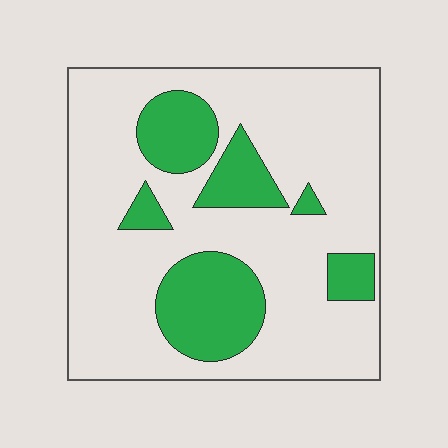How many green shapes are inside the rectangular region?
6.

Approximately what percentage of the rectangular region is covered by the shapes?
Approximately 25%.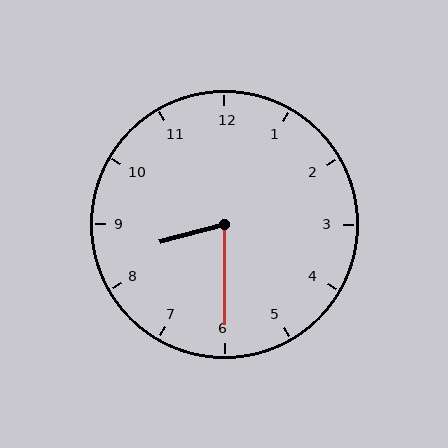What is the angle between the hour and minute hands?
Approximately 75 degrees.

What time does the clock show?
8:30.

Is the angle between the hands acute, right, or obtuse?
It is acute.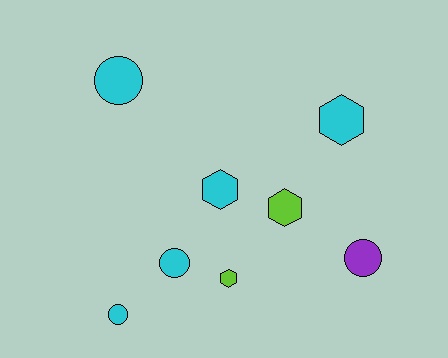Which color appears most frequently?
Cyan, with 5 objects.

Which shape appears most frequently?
Hexagon, with 4 objects.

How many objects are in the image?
There are 8 objects.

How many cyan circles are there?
There are 3 cyan circles.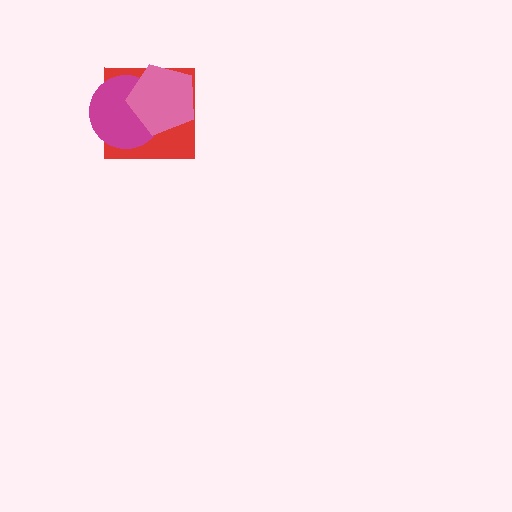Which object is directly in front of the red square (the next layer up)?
The magenta circle is directly in front of the red square.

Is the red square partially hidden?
Yes, it is partially covered by another shape.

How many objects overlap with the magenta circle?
2 objects overlap with the magenta circle.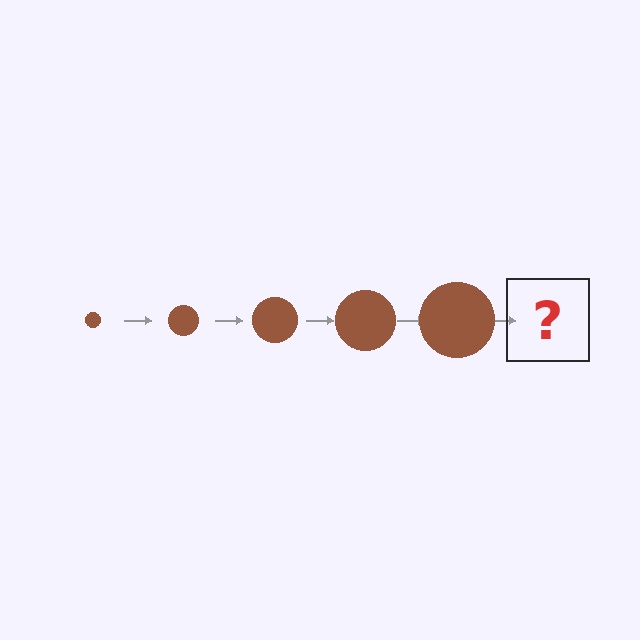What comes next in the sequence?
The next element should be a brown circle, larger than the previous one.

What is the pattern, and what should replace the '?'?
The pattern is that the circle gets progressively larger each step. The '?' should be a brown circle, larger than the previous one.